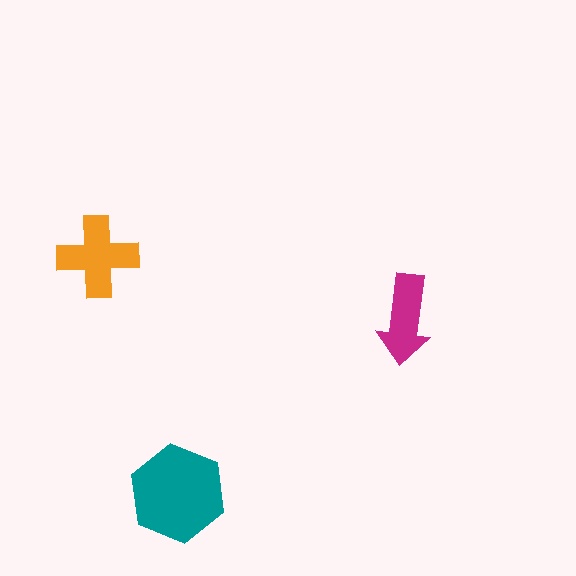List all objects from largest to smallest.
The teal hexagon, the orange cross, the magenta arrow.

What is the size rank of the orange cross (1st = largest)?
2nd.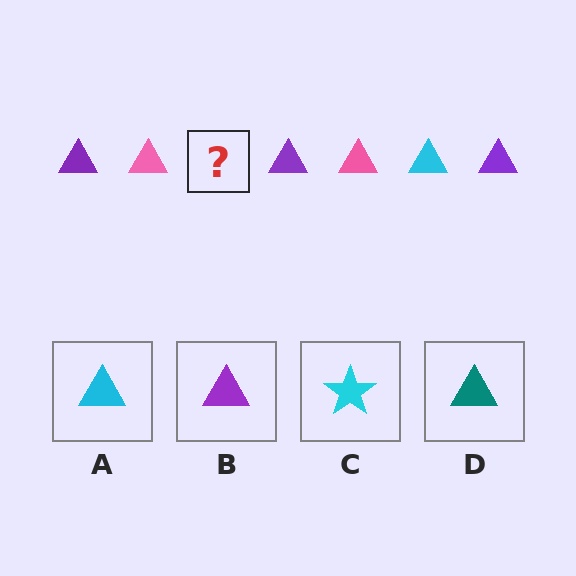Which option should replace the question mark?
Option A.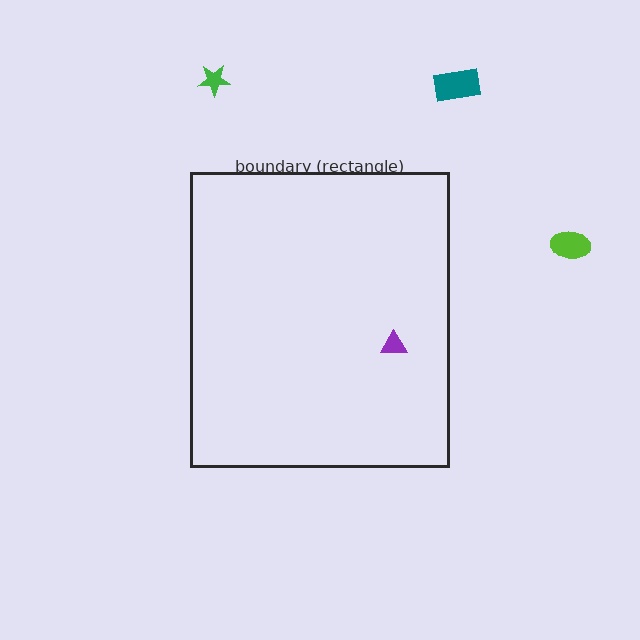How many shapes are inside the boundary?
1 inside, 3 outside.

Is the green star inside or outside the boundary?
Outside.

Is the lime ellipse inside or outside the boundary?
Outside.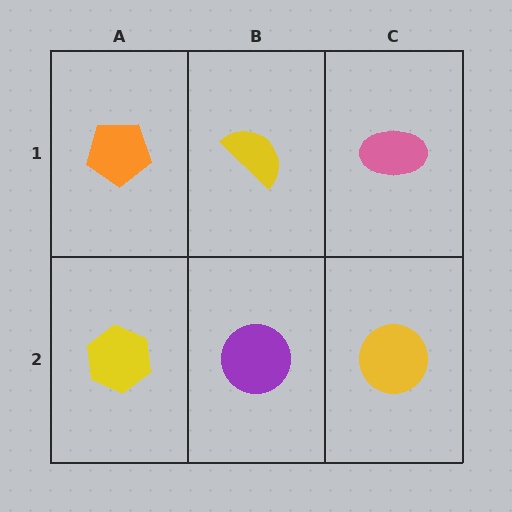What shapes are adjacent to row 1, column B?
A purple circle (row 2, column B), an orange pentagon (row 1, column A), a pink ellipse (row 1, column C).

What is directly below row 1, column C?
A yellow circle.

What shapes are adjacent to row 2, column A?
An orange pentagon (row 1, column A), a purple circle (row 2, column B).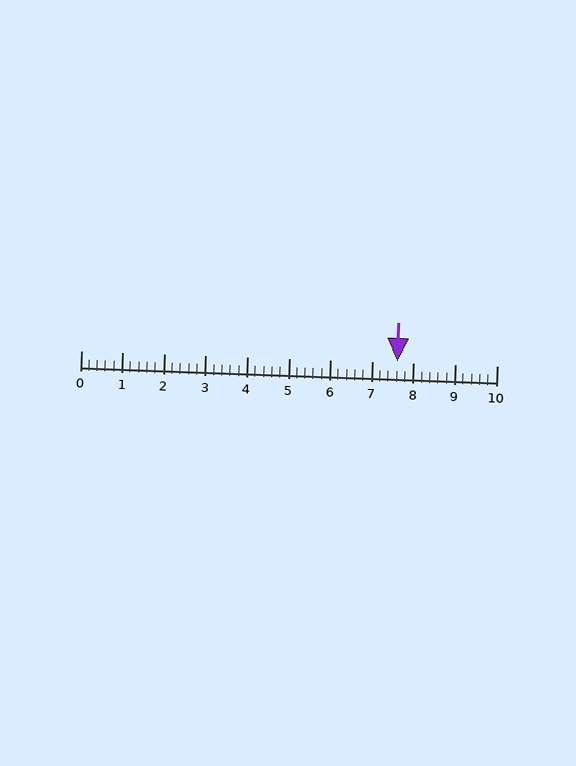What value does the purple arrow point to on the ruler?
The purple arrow points to approximately 7.6.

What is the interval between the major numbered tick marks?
The major tick marks are spaced 1 units apart.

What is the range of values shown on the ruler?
The ruler shows values from 0 to 10.